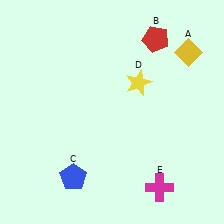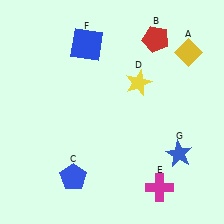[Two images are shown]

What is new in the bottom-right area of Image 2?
A blue star (G) was added in the bottom-right area of Image 2.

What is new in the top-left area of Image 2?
A blue square (F) was added in the top-left area of Image 2.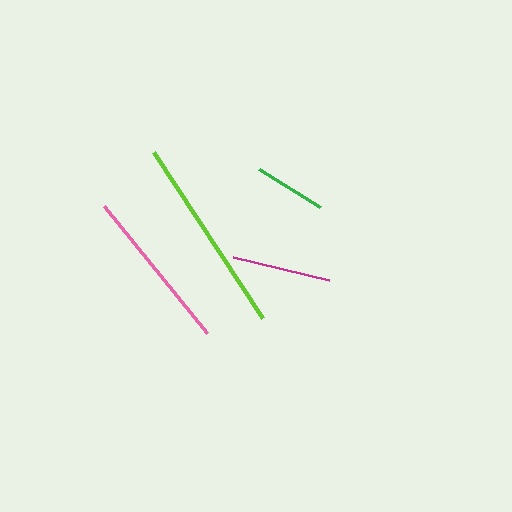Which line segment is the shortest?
The green line is the shortest at approximately 72 pixels.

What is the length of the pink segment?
The pink segment is approximately 164 pixels long.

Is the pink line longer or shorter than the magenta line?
The pink line is longer than the magenta line.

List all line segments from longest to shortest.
From longest to shortest: lime, pink, magenta, green.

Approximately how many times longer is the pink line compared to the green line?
The pink line is approximately 2.3 times the length of the green line.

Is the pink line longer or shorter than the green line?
The pink line is longer than the green line.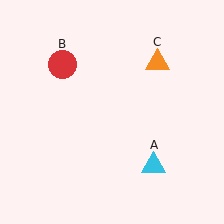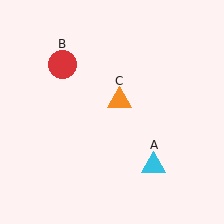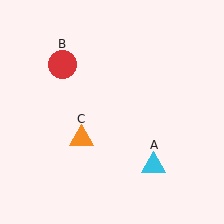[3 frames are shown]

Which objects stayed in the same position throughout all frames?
Cyan triangle (object A) and red circle (object B) remained stationary.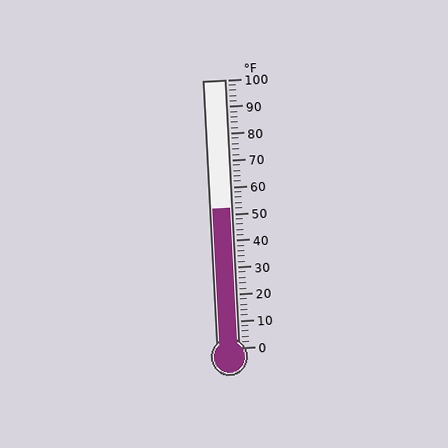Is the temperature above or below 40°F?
The temperature is above 40°F.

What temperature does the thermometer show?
The thermometer shows approximately 52°F.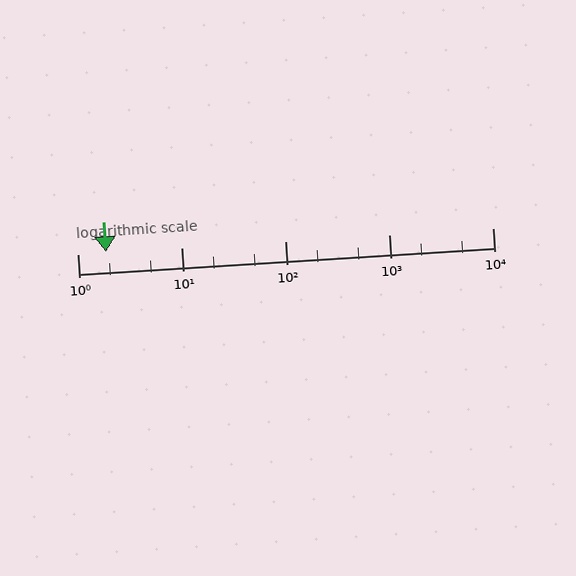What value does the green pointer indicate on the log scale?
The pointer indicates approximately 1.9.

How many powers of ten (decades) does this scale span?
The scale spans 4 decades, from 1 to 10000.